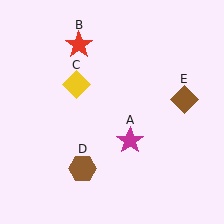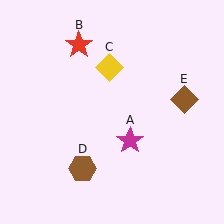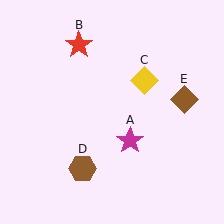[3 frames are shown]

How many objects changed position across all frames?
1 object changed position: yellow diamond (object C).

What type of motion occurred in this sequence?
The yellow diamond (object C) rotated clockwise around the center of the scene.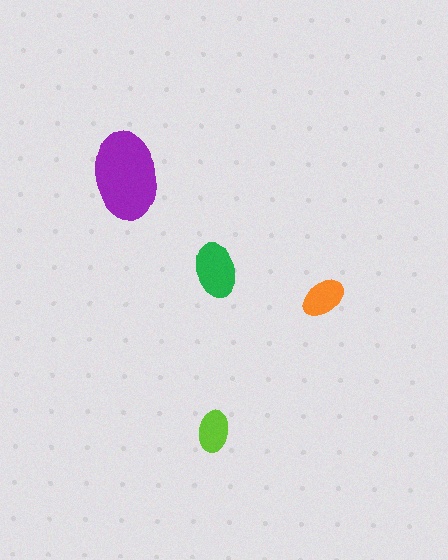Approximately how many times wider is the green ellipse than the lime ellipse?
About 1.5 times wider.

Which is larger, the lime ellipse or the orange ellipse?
The orange one.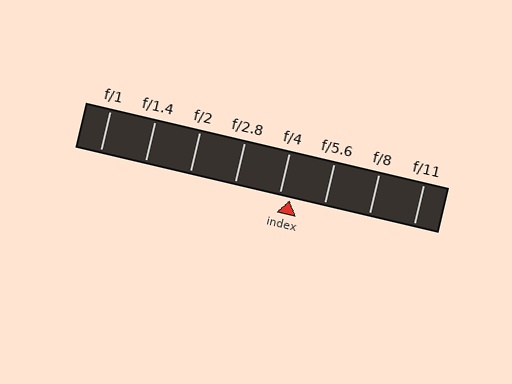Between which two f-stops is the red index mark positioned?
The index mark is between f/4 and f/5.6.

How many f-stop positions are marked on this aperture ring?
There are 8 f-stop positions marked.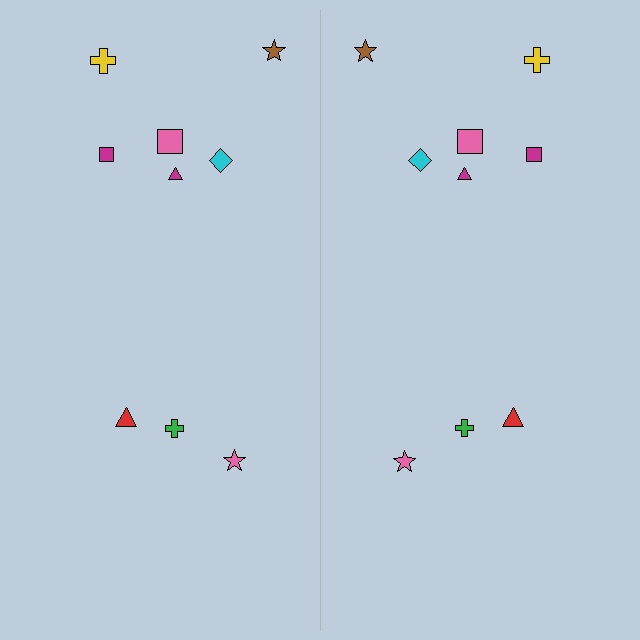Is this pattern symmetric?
Yes, this pattern has bilateral (reflection) symmetry.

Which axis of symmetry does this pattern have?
The pattern has a vertical axis of symmetry running through the center of the image.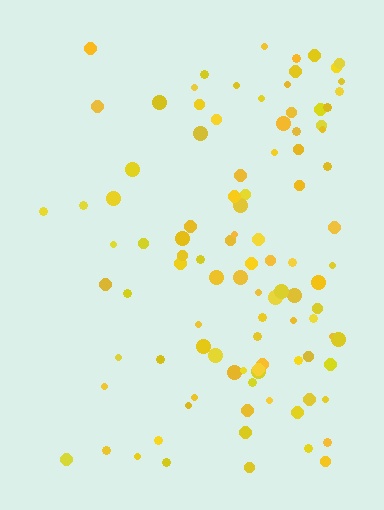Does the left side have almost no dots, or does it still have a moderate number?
Still a moderate number, just noticeably fewer than the right.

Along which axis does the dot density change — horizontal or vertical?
Horizontal.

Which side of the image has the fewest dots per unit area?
The left.